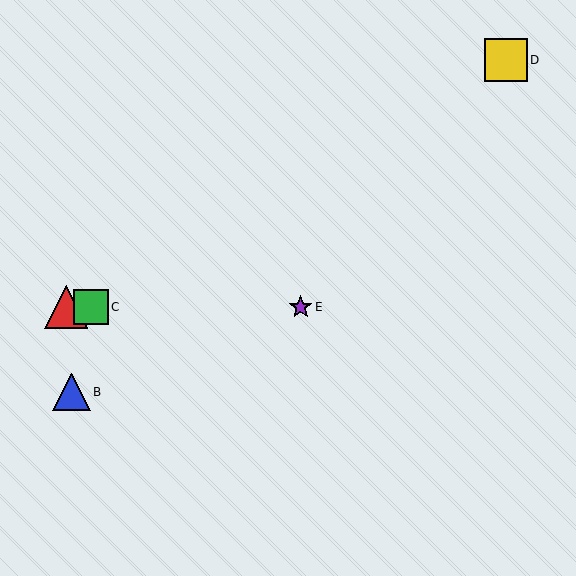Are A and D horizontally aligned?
No, A is at y≈307 and D is at y≈60.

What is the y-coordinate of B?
Object B is at y≈392.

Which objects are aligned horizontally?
Objects A, C, E are aligned horizontally.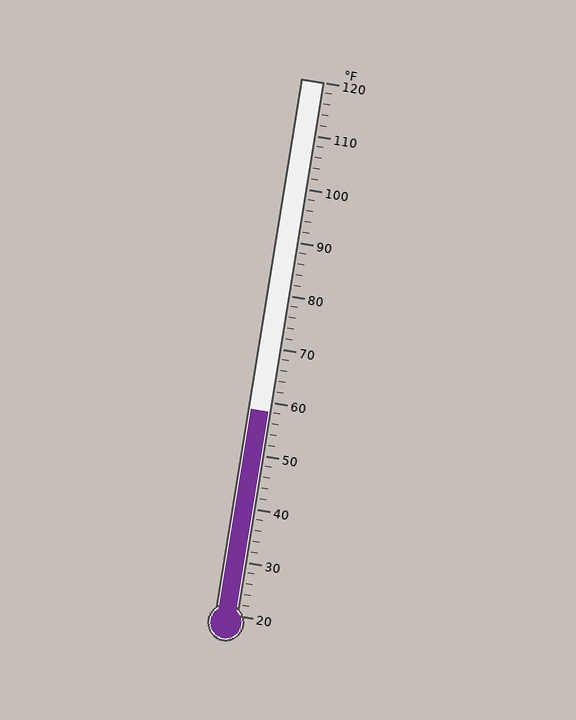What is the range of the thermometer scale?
The thermometer scale ranges from 20°F to 120°F.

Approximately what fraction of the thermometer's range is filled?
The thermometer is filled to approximately 40% of its range.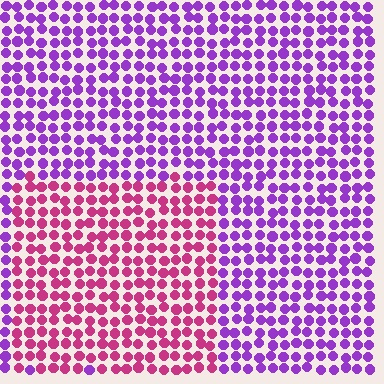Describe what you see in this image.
The image is filled with small purple elements in a uniform arrangement. A rectangle-shaped region is visible where the elements are tinted to a slightly different hue, forming a subtle color boundary.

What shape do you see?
I see a rectangle.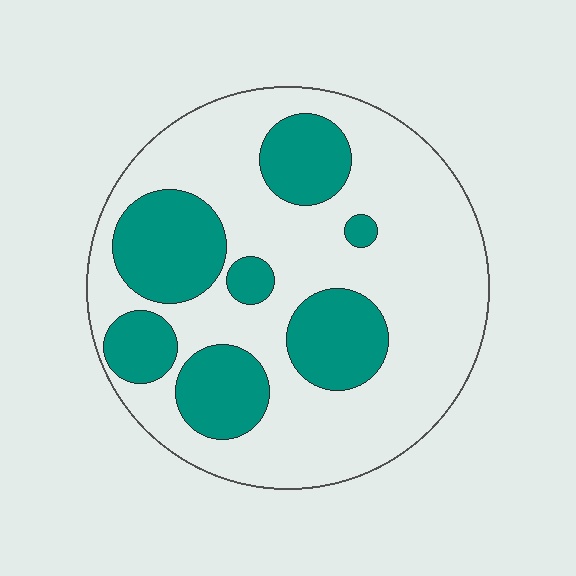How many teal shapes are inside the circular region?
7.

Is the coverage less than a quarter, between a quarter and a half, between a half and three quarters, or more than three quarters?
Between a quarter and a half.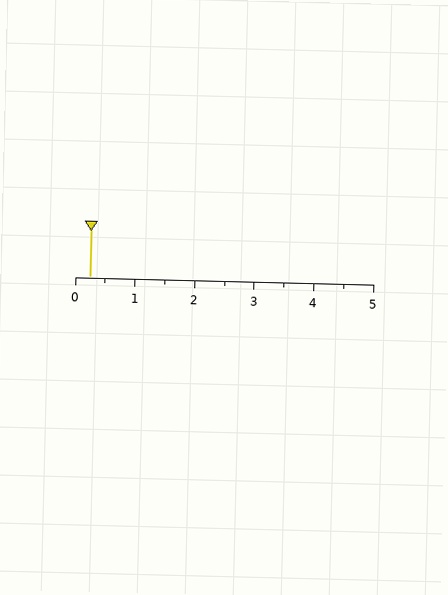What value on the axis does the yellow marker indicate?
The marker indicates approximately 0.2.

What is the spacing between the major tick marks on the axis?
The major ticks are spaced 1 apart.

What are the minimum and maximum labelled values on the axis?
The axis runs from 0 to 5.